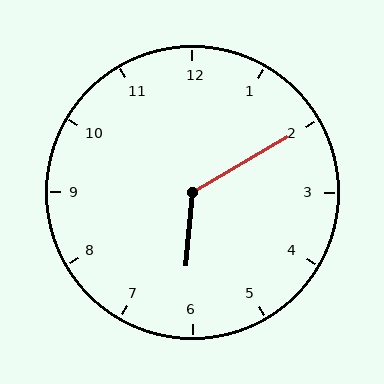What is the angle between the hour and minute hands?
Approximately 125 degrees.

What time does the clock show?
6:10.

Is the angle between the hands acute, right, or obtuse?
It is obtuse.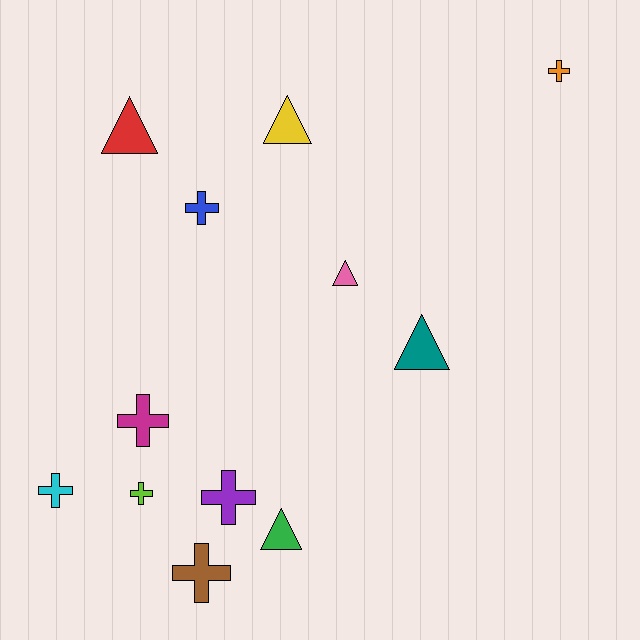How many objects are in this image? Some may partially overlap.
There are 12 objects.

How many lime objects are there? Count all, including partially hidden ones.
There is 1 lime object.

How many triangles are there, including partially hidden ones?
There are 5 triangles.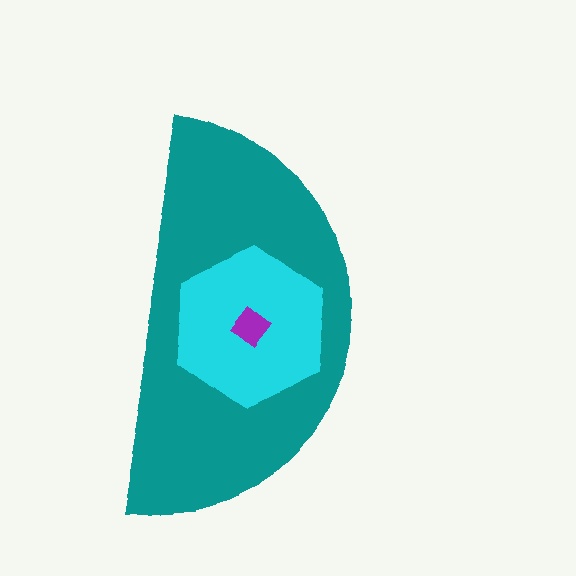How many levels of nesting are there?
3.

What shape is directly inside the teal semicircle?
The cyan hexagon.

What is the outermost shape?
The teal semicircle.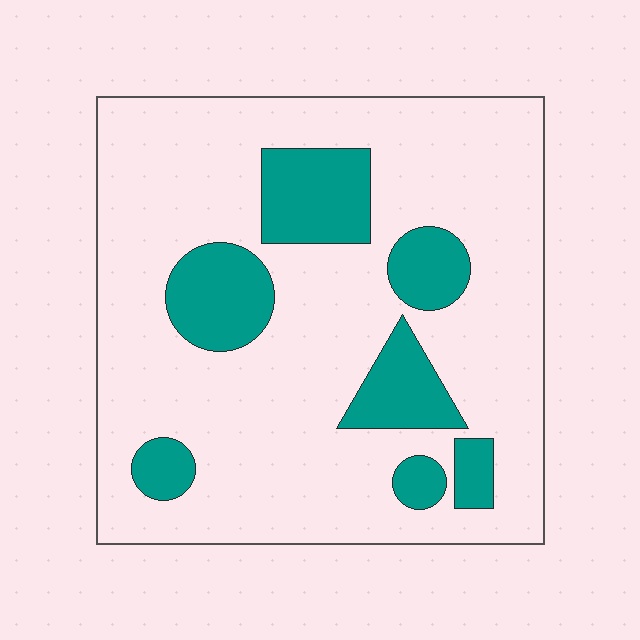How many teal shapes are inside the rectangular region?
7.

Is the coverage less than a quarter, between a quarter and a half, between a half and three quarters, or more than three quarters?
Less than a quarter.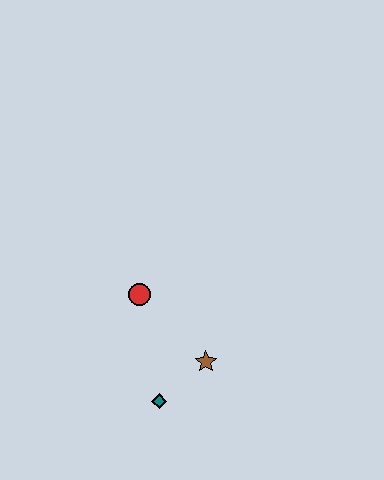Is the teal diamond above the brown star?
No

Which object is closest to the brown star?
The teal diamond is closest to the brown star.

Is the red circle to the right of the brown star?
No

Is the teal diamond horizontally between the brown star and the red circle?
Yes